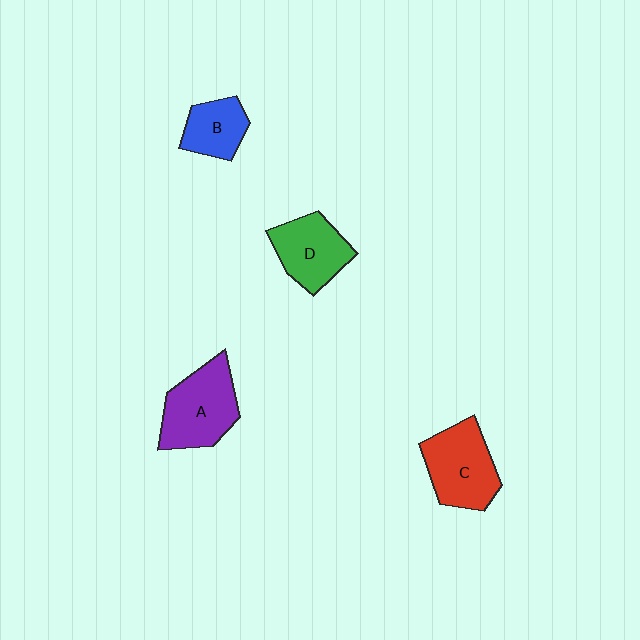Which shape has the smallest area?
Shape B (blue).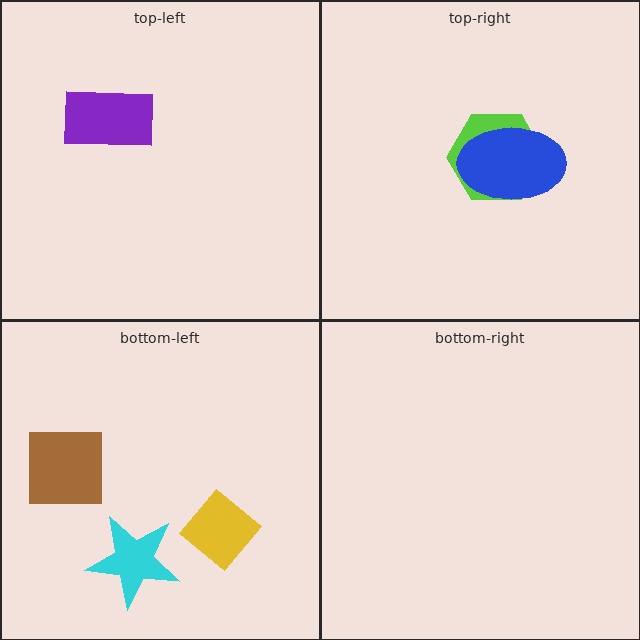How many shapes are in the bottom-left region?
3.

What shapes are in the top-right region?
The lime hexagon, the blue ellipse.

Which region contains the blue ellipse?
The top-right region.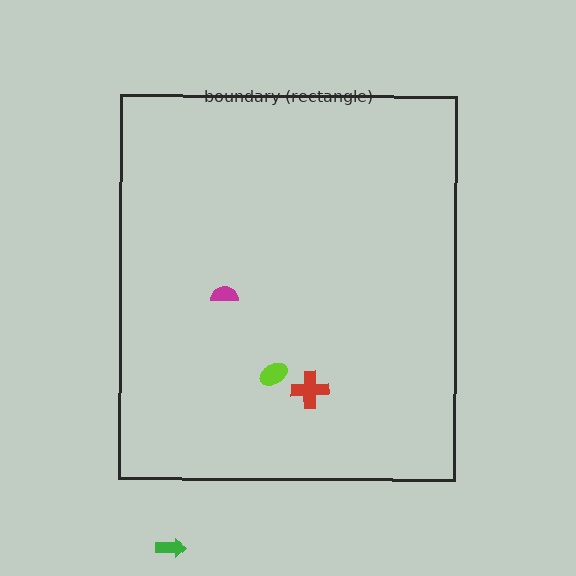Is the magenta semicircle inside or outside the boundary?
Inside.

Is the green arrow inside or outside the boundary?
Outside.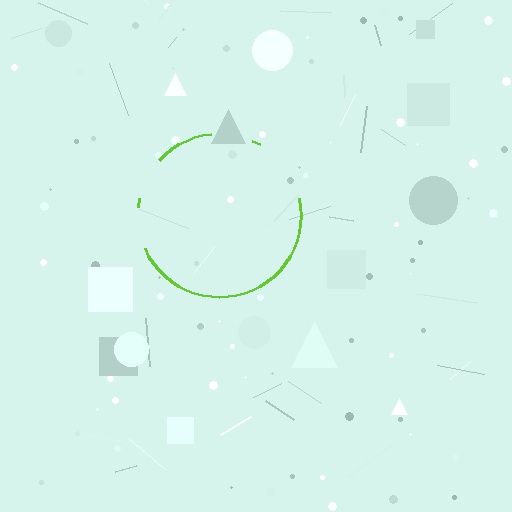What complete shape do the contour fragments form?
The contour fragments form a circle.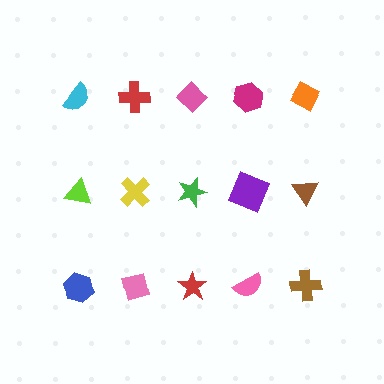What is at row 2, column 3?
A green star.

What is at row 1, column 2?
A red cross.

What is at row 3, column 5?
A brown cross.